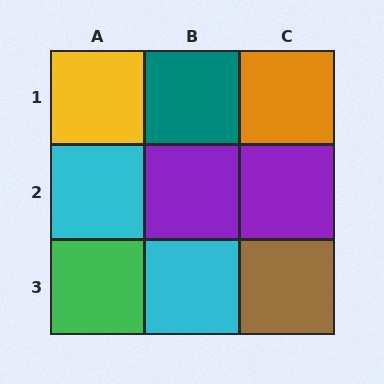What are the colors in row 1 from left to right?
Yellow, teal, orange.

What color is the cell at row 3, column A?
Green.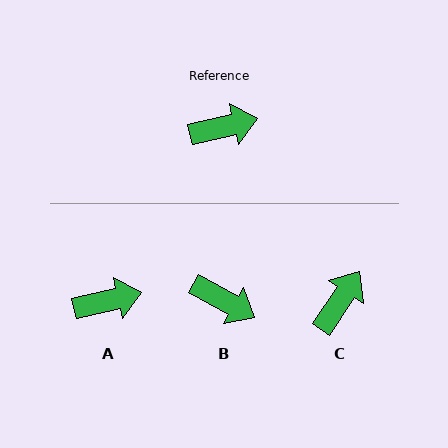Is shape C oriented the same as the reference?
No, it is off by about 43 degrees.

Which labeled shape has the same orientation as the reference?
A.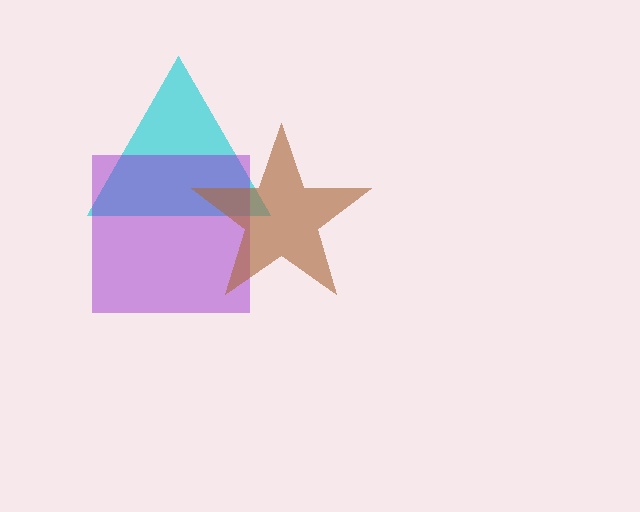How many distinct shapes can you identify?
There are 3 distinct shapes: a cyan triangle, a purple square, a brown star.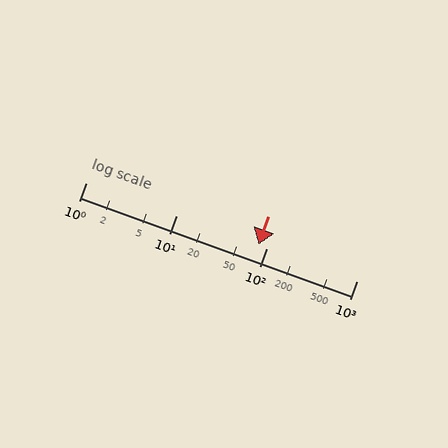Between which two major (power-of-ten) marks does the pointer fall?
The pointer is between 10 and 100.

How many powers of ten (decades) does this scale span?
The scale spans 3 decades, from 1 to 1000.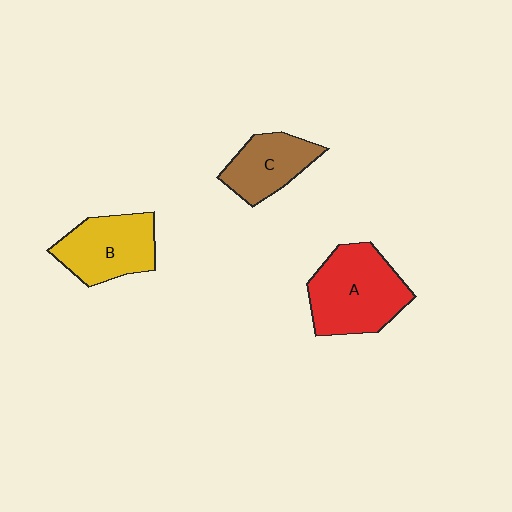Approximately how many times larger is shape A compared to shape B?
Approximately 1.3 times.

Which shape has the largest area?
Shape A (red).